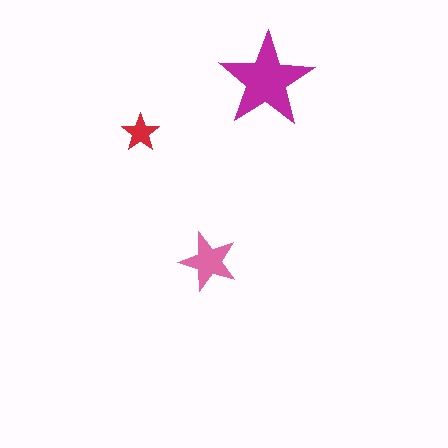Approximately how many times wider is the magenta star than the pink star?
About 1.5 times wider.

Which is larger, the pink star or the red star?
The pink one.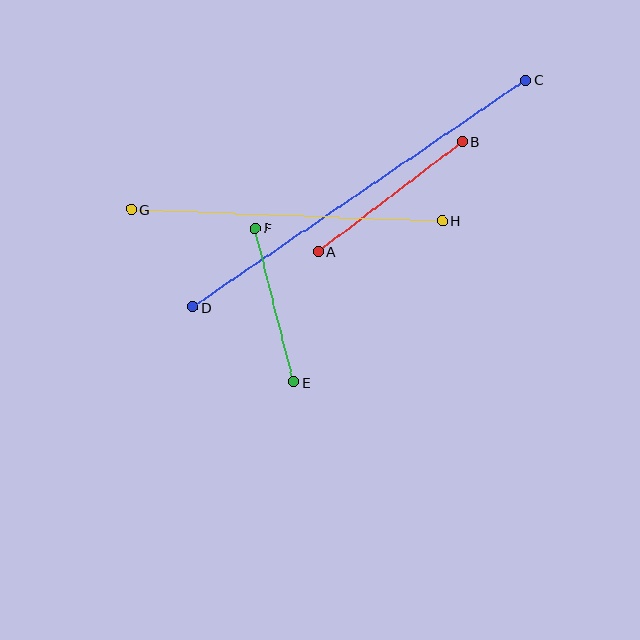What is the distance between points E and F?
The distance is approximately 159 pixels.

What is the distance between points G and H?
The distance is approximately 311 pixels.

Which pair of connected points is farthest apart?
Points C and D are farthest apart.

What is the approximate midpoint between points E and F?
The midpoint is at approximately (275, 305) pixels.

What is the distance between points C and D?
The distance is approximately 403 pixels.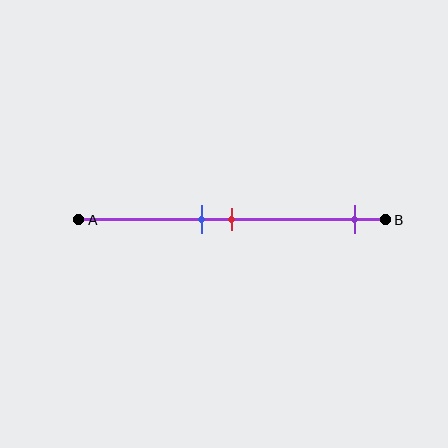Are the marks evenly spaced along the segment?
No, the marks are not evenly spaced.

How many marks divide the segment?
There are 3 marks dividing the segment.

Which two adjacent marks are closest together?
The blue and red marks are the closest adjacent pair.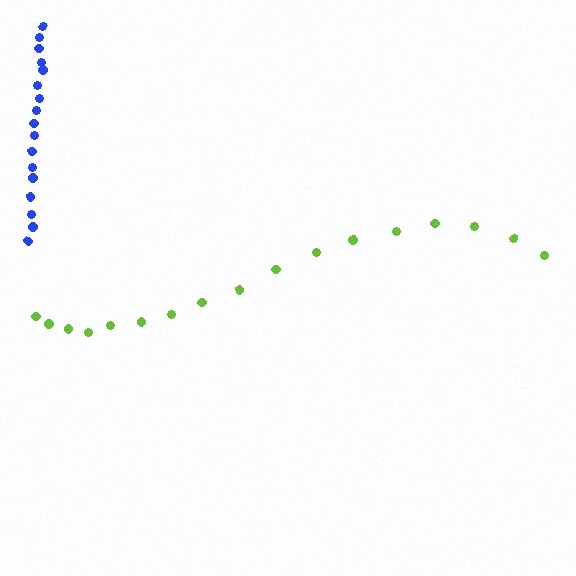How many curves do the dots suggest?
There are 2 distinct paths.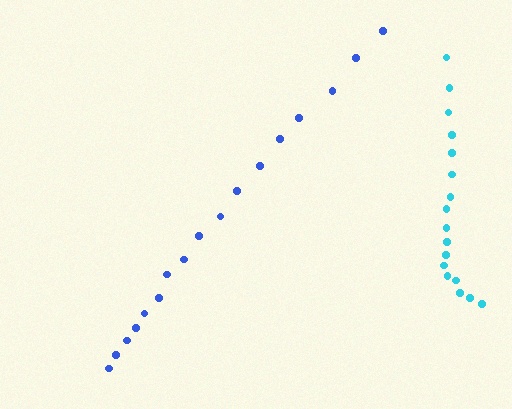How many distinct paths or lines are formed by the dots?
There are 2 distinct paths.